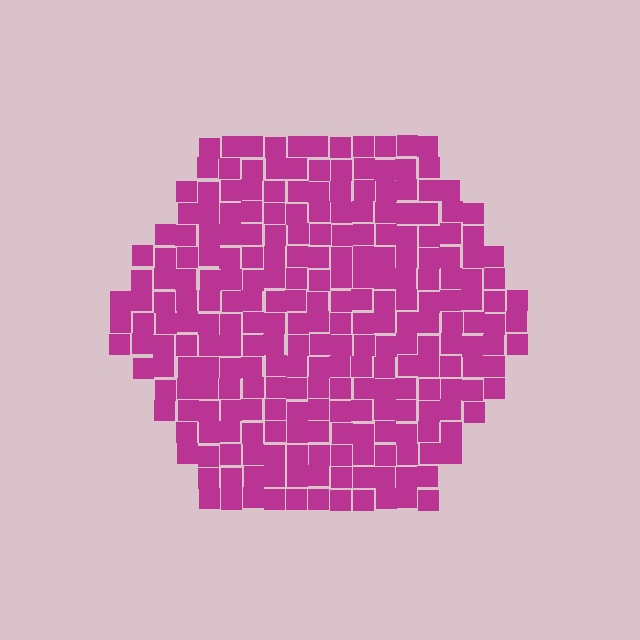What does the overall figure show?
The overall figure shows a hexagon.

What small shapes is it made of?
It is made of small squares.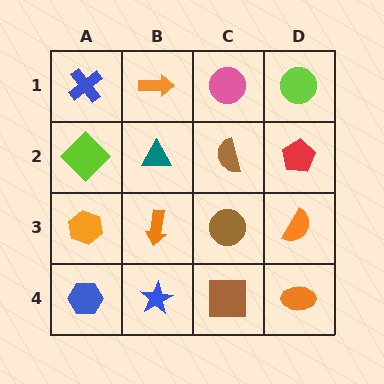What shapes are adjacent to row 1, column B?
A teal triangle (row 2, column B), a blue cross (row 1, column A), a pink circle (row 1, column C).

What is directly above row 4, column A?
An orange hexagon.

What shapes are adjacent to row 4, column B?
An orange arrow (row 3, column B), a blue hexagon (row 4, column A), a brown square (row 4, column C).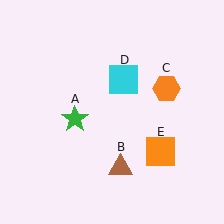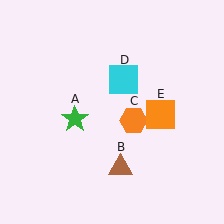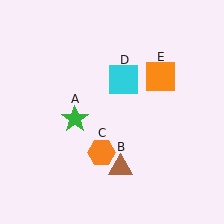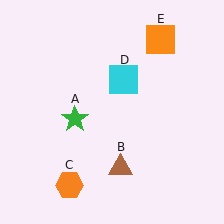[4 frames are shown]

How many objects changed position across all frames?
2 objects changed position: orange hexagon (object C), orange square (object E).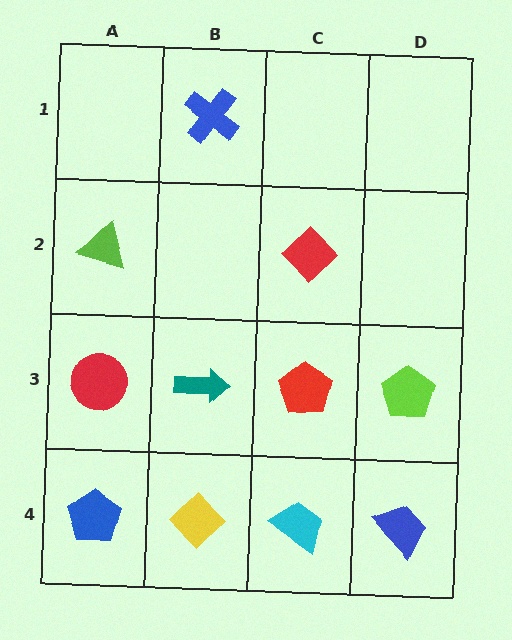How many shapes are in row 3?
4 shapes.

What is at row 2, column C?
A red diamond.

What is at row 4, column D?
A blue trapezoid.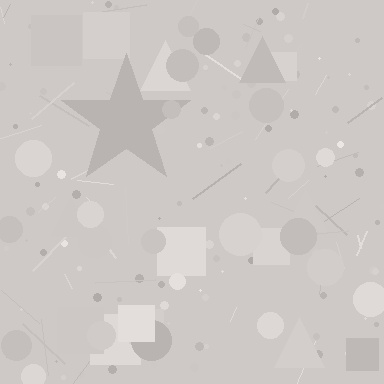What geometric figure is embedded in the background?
A star is embedded in the background.